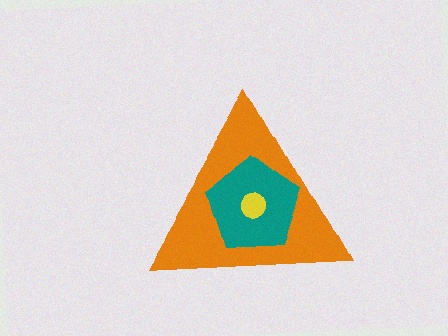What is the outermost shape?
The orange triangle.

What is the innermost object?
The yellow circle.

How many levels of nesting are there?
3.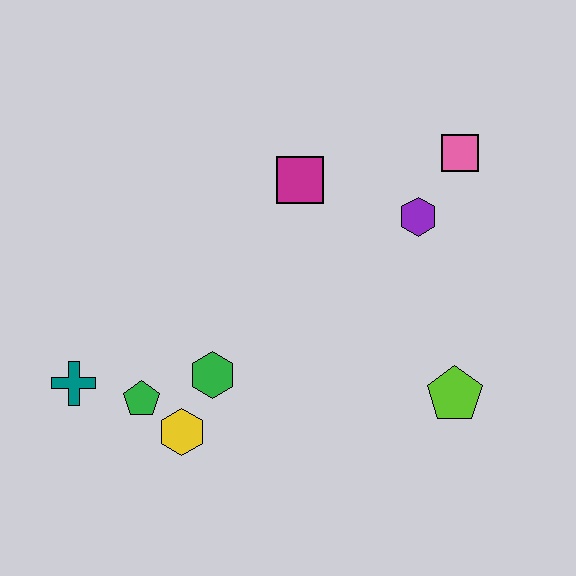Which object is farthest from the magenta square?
The teal cross is farthest from the magenta square.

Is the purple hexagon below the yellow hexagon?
No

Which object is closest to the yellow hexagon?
The green pentagon is closest to the yellow hexagon.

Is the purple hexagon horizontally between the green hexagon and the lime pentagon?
Yes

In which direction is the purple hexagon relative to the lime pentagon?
The purple hexagon is above the lime pentagon.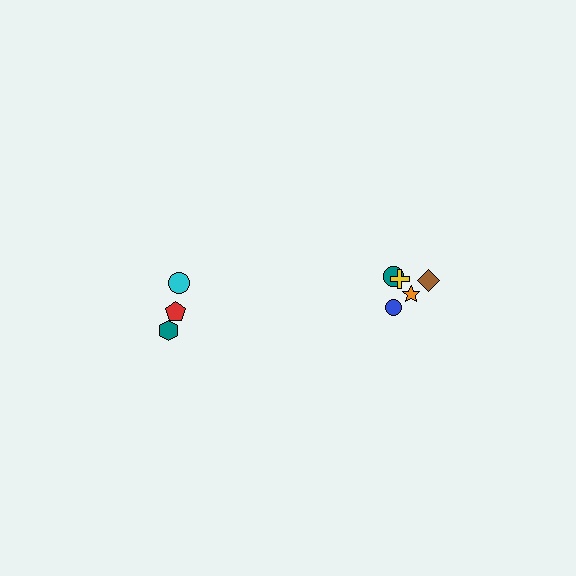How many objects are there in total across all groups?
There are 8 objects.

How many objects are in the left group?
There are 3 objects.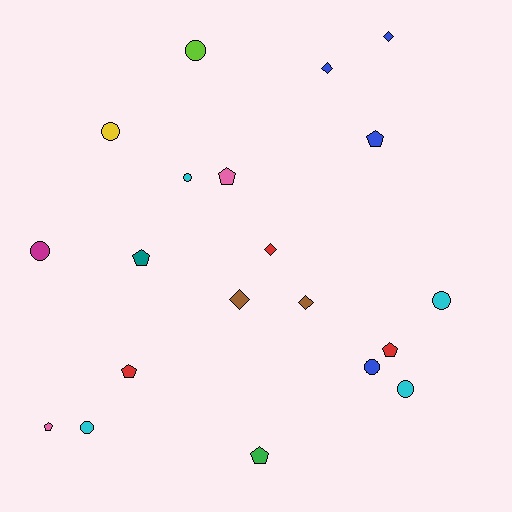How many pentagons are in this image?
There are 7 pentagons.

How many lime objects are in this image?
There is 1 lime object.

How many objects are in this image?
There are 20 objects.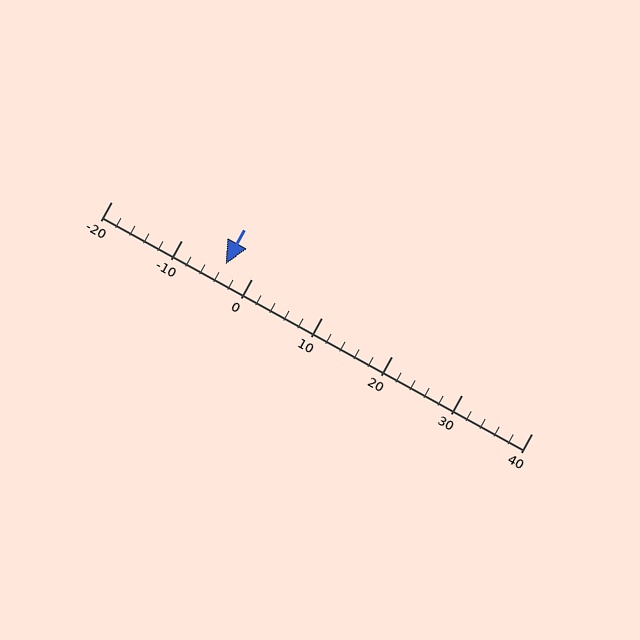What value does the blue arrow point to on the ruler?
The blue arrow points to approximately -4.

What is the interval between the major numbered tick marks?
The major tick marks are spaced 10 units apart.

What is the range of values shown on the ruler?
The ruler shows values from -20 to 40.